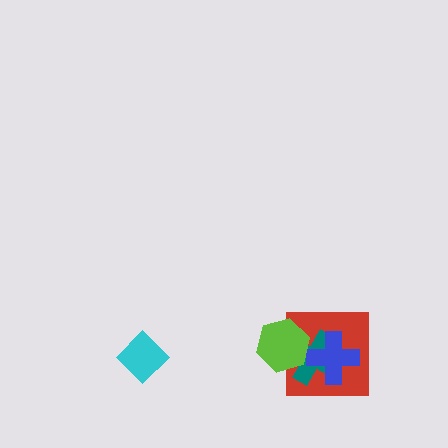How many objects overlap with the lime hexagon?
2 objects overlap with the lime hexagon.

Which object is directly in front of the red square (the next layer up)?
The teal cross is directly in front of the red square.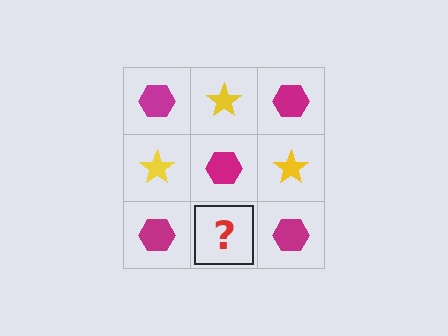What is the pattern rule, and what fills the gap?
The rule is that it alternates magenta hexagon and yellow star in a checkerboard pattern. The gap should be filled with a yellow star.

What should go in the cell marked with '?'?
The missing cell should contain a yellow star.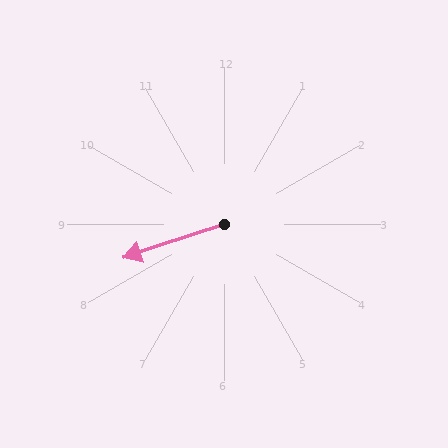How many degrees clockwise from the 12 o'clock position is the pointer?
Approximately 252 degrees.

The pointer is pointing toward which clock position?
Roughly 8 o'clock.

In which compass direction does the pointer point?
West.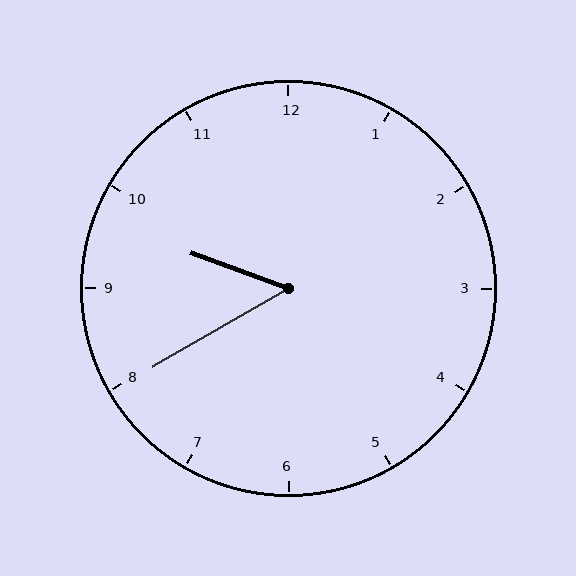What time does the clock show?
9:40.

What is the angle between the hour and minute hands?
Approximately 50 degrees.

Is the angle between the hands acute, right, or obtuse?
It is acute.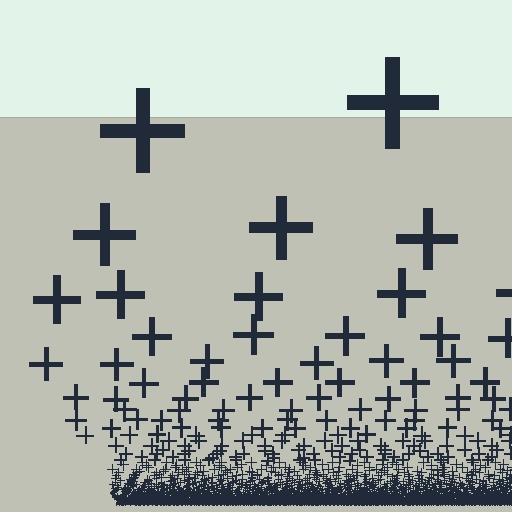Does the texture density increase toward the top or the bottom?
Density increases toward the bottom.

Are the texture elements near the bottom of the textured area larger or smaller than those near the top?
Smaller. The gradient is inverted — elements near the bottom are smaller and denser.